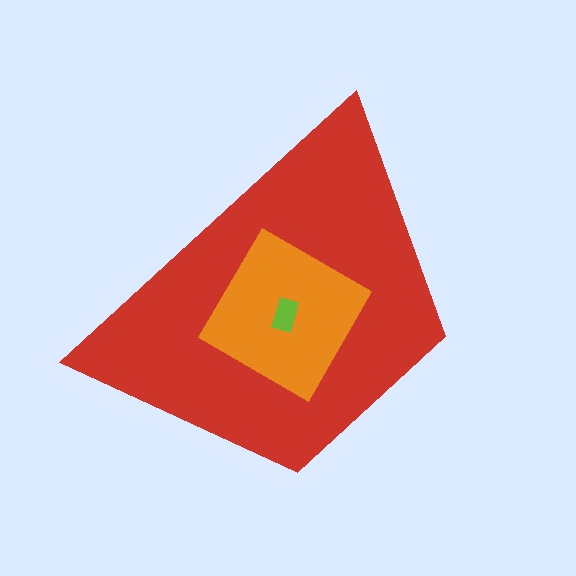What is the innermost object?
The lime rectangle.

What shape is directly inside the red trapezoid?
The orange diamond.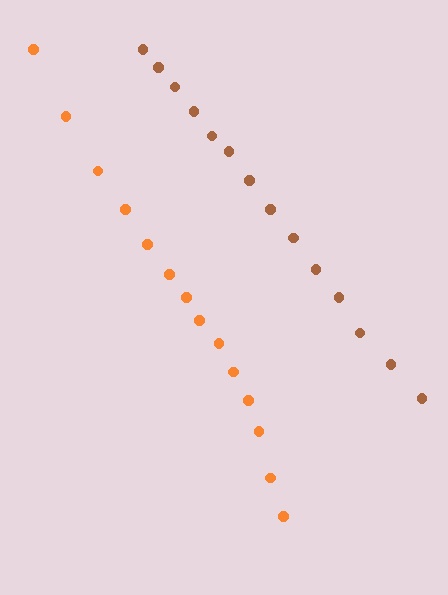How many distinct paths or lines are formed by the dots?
There are 2 distinct paths.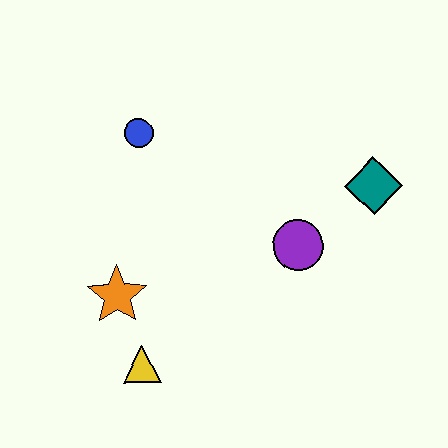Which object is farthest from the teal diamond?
The yellow triangle is farthest from the teal diamond.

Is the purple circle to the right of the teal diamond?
No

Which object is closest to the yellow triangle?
The orange star is closest to the yellow triangle.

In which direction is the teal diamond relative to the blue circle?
The teal diamond is to the right of the blue circle.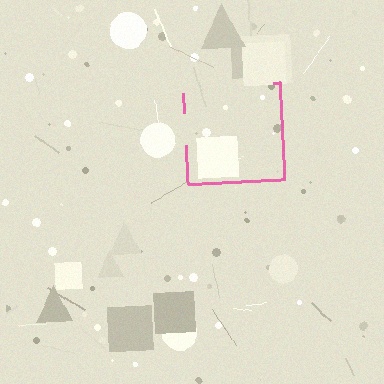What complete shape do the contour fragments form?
The contour fragments form a square.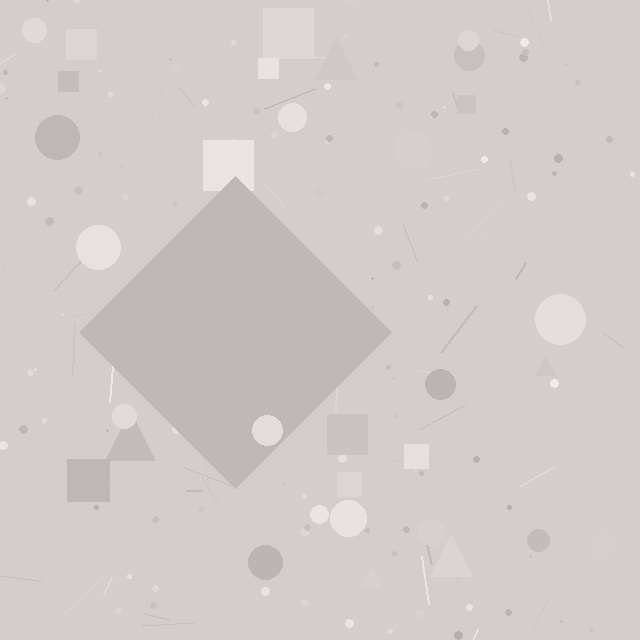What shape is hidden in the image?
A diamond is hidden in the image.